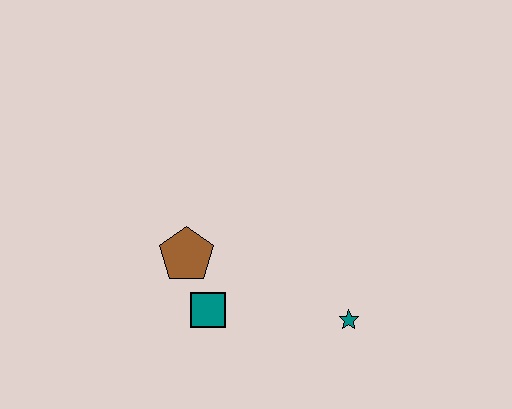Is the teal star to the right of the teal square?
Yes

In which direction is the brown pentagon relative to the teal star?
The brown pentagon is to the left of the teal star.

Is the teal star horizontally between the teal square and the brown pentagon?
No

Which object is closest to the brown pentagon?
The teal square is closest to the brown pentagon.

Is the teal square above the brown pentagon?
No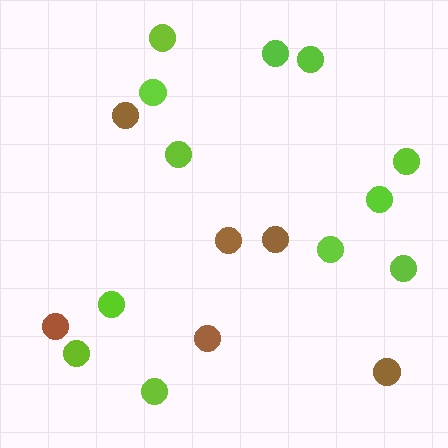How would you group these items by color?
There are 2 groups: one group of brown circles (6) and one group of lime circles (12).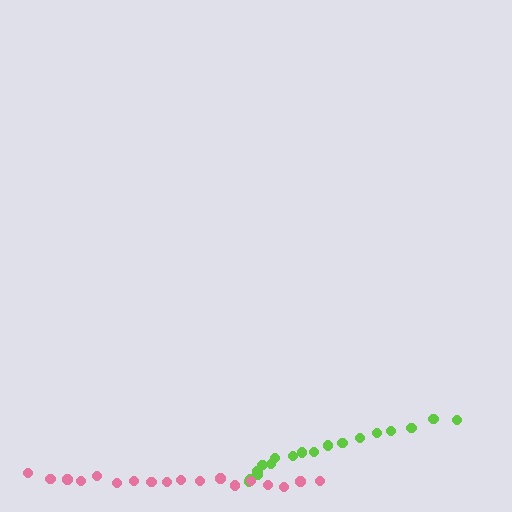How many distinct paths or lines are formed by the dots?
There are 2 distinct paths.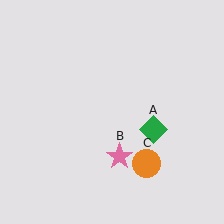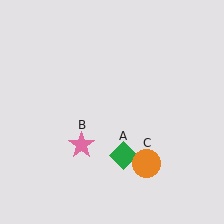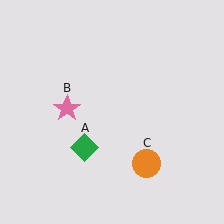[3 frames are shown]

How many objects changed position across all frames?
2 objects changed position: green diamond (object A), pink star (object B).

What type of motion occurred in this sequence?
The green diamond (object A), pink star (object B) rotated clockwise around the center of the scene.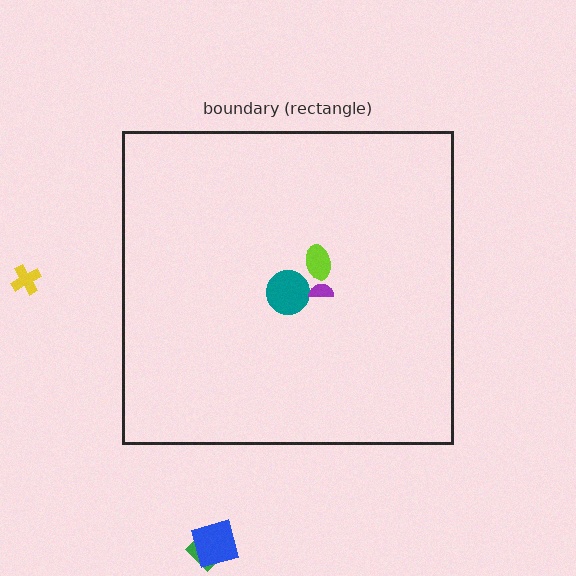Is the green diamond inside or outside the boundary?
Outside.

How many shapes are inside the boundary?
3 inside, 3 outside.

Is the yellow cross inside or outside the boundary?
Outside.